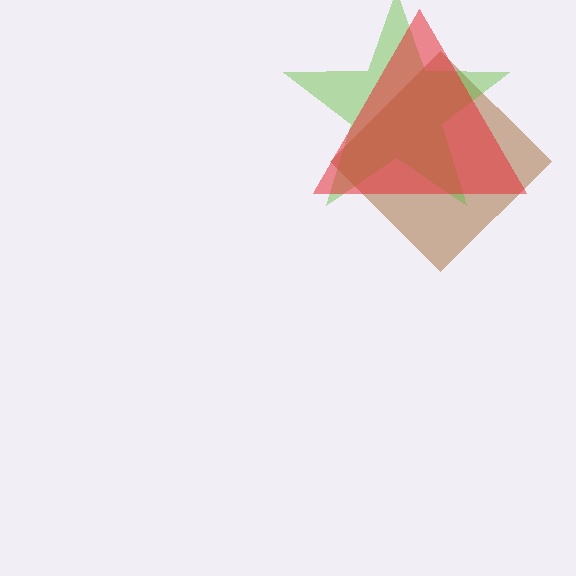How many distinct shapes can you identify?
There are 3 distinct shapes: a brown diamond, a lime star, a red triangle.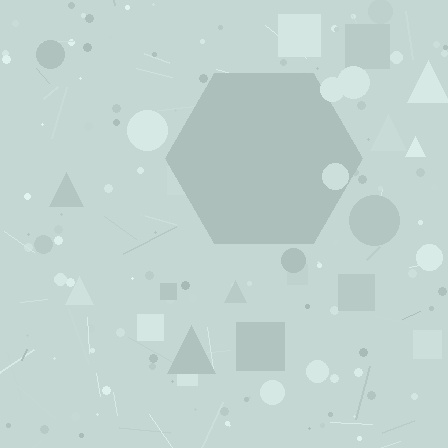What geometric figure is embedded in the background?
A hexagon is embedded in the background.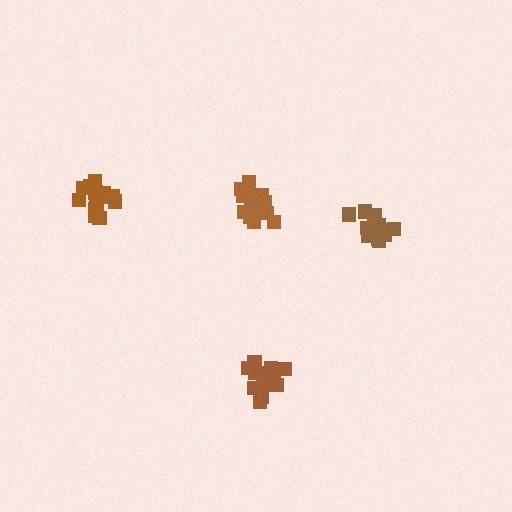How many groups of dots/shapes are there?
There are 4 groups.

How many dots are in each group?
Group 1: 16 dots, Group 2: 15 dots, Group 3: 17 dots, Group 4: 16 dots (64 total).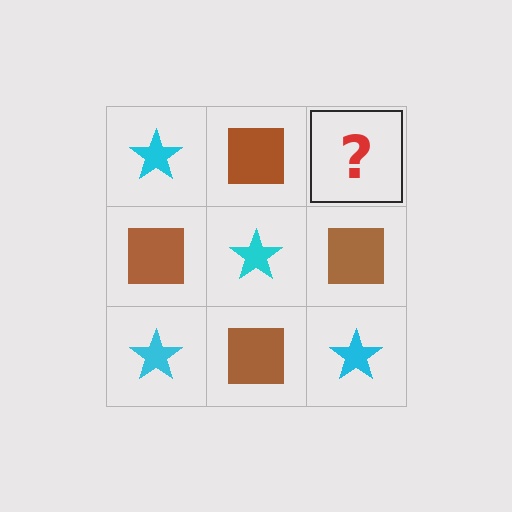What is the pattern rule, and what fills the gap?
The rule is that it alternates cyan star and brown square in a checkerboard pattern. The gap should be filled with a cyan star.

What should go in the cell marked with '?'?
The missing cell should contain a cyan star.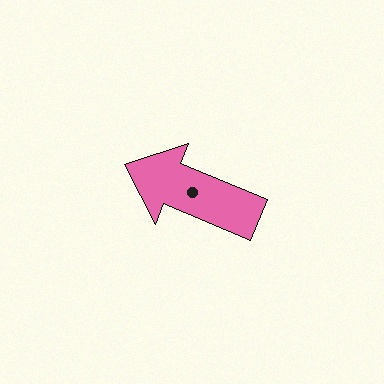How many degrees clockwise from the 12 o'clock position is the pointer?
Approximately 292 degrees.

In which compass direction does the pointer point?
West.